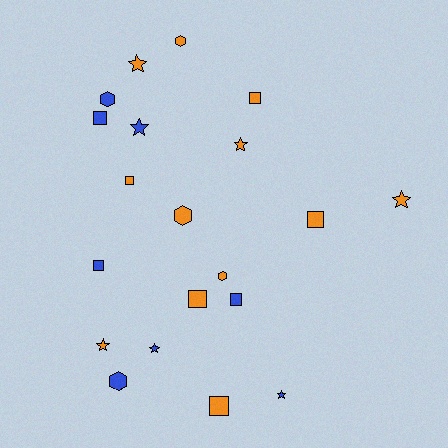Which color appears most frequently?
Orange, with 12 objects.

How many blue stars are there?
There are 3 blue stars.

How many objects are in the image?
There are 20 objects.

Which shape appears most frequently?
Square, with 8 objects.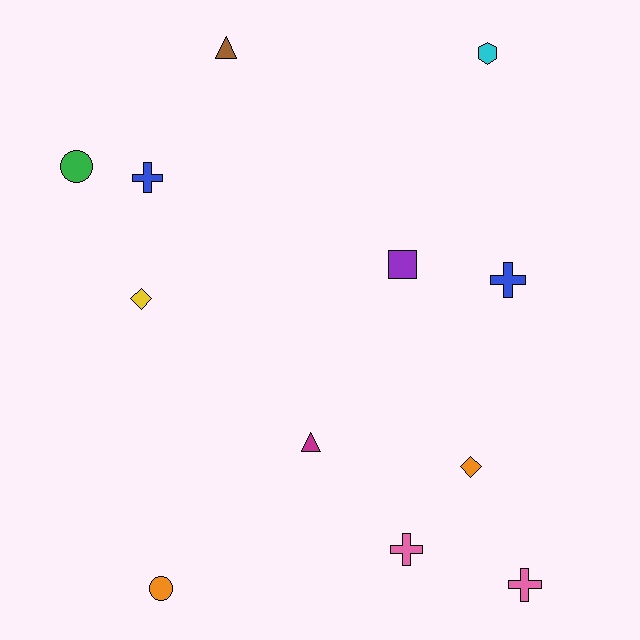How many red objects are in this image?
There are no red objects.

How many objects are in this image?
There are 12 objects.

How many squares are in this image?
There is 1 square.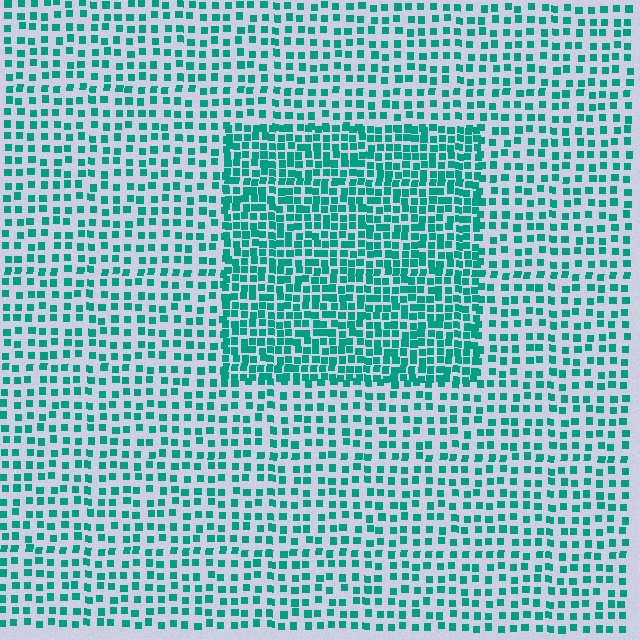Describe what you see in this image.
The image contains small teal elements arranged at two different densities. A rectangle-shaped region is visible where the elements are more densely packed than the surrounding area.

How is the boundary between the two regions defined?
The boundary is defined by a change in element density (approximately 1.9x ratio). All elements are the same color, size, and shape.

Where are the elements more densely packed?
The elements are more densely packed inside the rectangle boundary.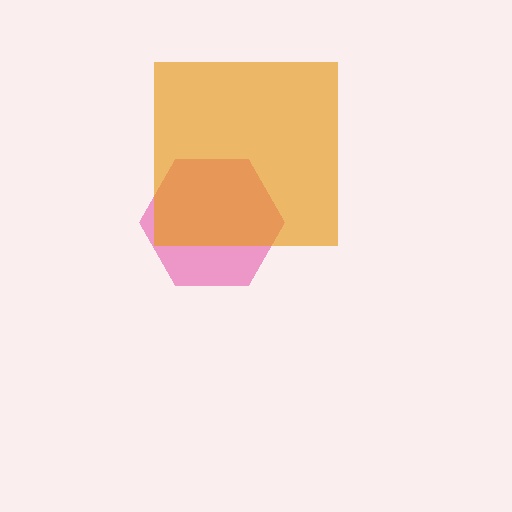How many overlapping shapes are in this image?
There are 2 overlapping shapes in the image.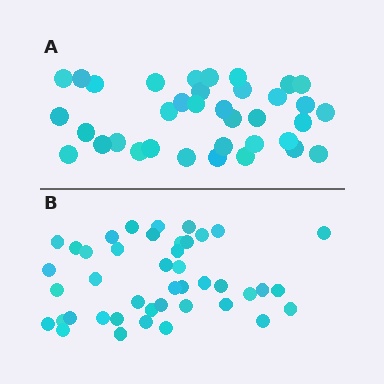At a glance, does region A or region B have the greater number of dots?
Region B (the bottom region) has more dots.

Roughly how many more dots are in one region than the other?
Region B has roughly 8 or so more dots than region A.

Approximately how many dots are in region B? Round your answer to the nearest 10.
About 40 dots. (The exact count is 43, which rounds to 40.)